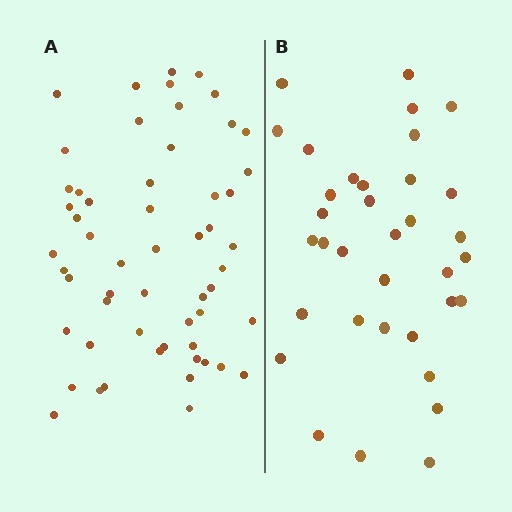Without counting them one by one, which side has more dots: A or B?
Region A (the left region) has more dots.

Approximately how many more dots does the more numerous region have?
Region A has approximately 20 more dots than region B.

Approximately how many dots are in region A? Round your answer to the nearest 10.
About 60 dots. (The exact count is 56, which rounds to 60.)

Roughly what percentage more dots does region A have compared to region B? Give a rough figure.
About 60% more.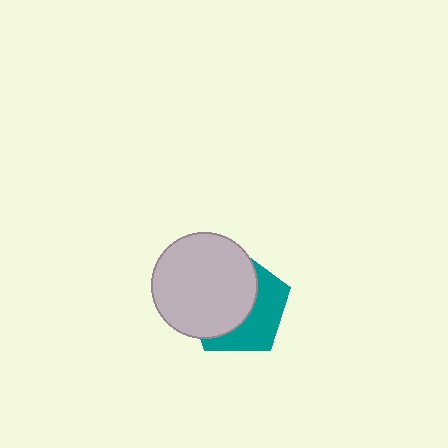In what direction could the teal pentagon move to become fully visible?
The teal pentagon could move right. That would shift it out from behind the light gray circle entirely.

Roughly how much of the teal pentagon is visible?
A small part of it is visible (roughly 42%).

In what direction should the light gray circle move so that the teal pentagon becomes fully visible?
The light gray circle should move left. That is the shortest direction to clear the overlap and leave the teal pentagon fully visible.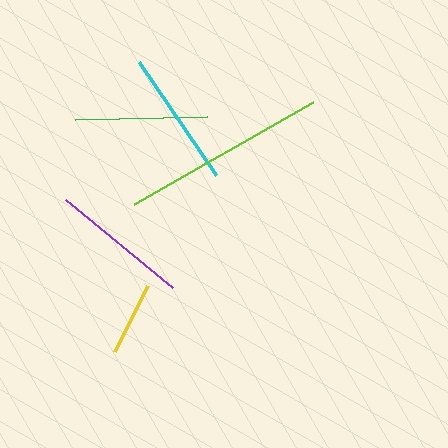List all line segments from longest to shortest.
From longest to shortest: lime, purple, cyan, green, yellow.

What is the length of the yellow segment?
The yellow segment is approximately 74 pixels long.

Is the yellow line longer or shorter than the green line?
The green line is longer than the yellow line.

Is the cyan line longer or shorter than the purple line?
The purple line is longer than the cyan line.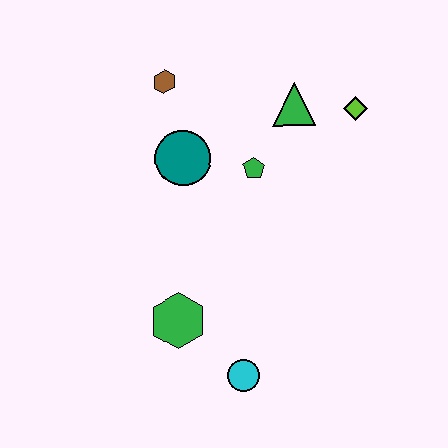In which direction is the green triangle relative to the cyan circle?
The green triangle is above the cyan circle.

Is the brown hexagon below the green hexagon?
No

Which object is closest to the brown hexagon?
The teal circle is closest to the brown hexagon.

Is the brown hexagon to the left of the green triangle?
Yes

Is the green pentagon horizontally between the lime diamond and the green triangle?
No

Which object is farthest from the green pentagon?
The cyan circle is farthest from the green pentagon.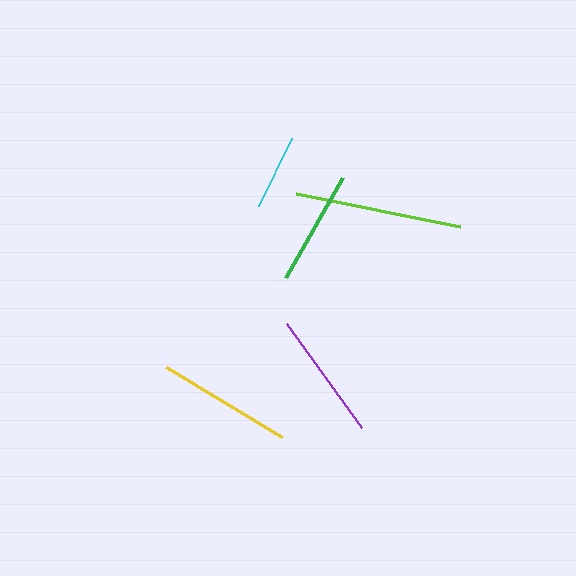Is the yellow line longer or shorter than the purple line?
The yellow line is longer than the purple line.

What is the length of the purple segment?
The purple segment is approximately 128 pixels long.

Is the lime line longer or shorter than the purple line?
The lime line is longer than the purple line.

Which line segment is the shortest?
The cyan line is the shortest at approximately 75 pixels.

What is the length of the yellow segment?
The yellow segment is approximately 136 pixels long.